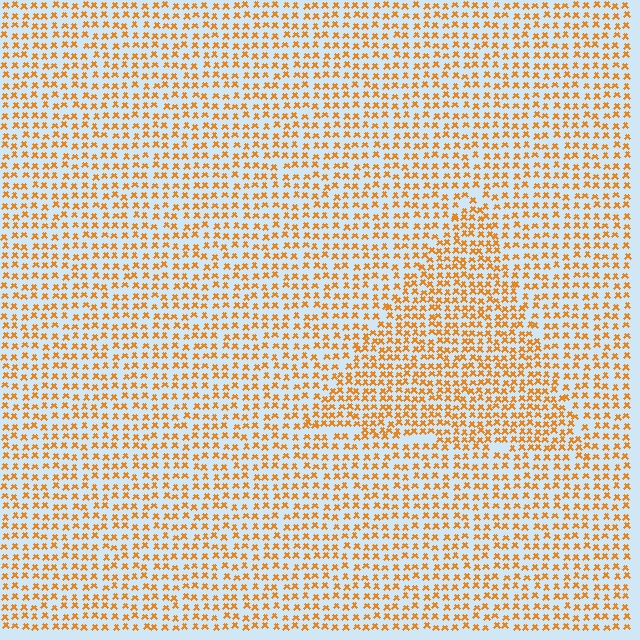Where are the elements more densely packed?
The elements are more densely packed inside the triangle boundary.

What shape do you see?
I see a triangle.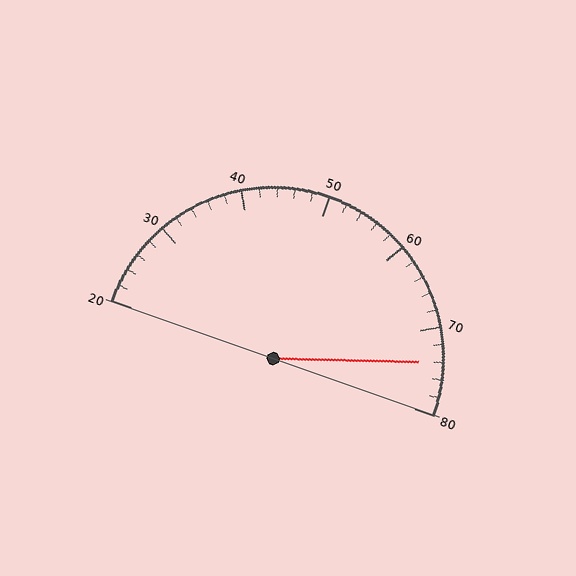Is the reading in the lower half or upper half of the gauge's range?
The reading is in the upper half of the range (20 to 80).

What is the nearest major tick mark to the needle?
The nearest major tick mark is 70.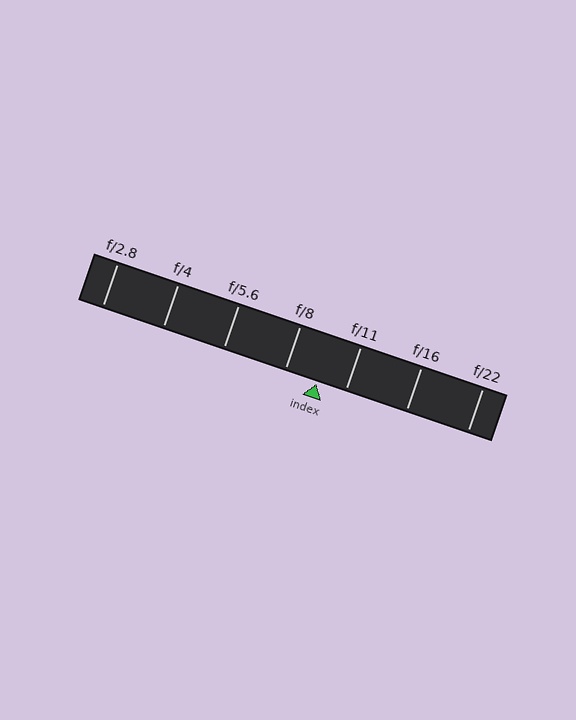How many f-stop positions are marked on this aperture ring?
There are 7 f-stop positions marked.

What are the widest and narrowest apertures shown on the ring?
The widest aperture shown is f/2.8 and the narrowest is f/22.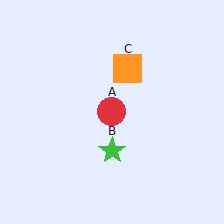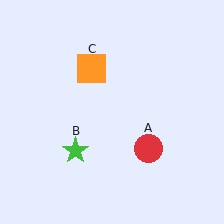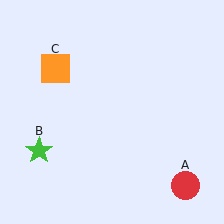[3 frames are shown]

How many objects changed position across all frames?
3 objects changed position: red circle (object A), green star (object B), orange square (object C).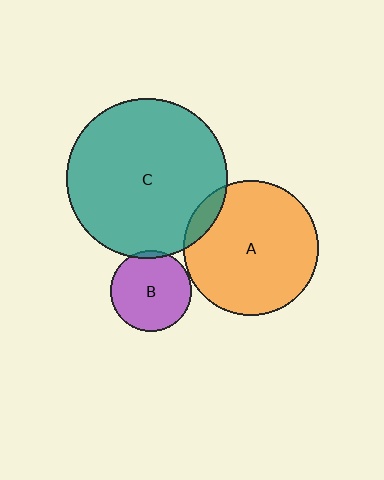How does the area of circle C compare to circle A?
Approximately 1.4 times.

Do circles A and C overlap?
Yes.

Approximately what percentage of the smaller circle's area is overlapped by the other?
Approximately 10%.